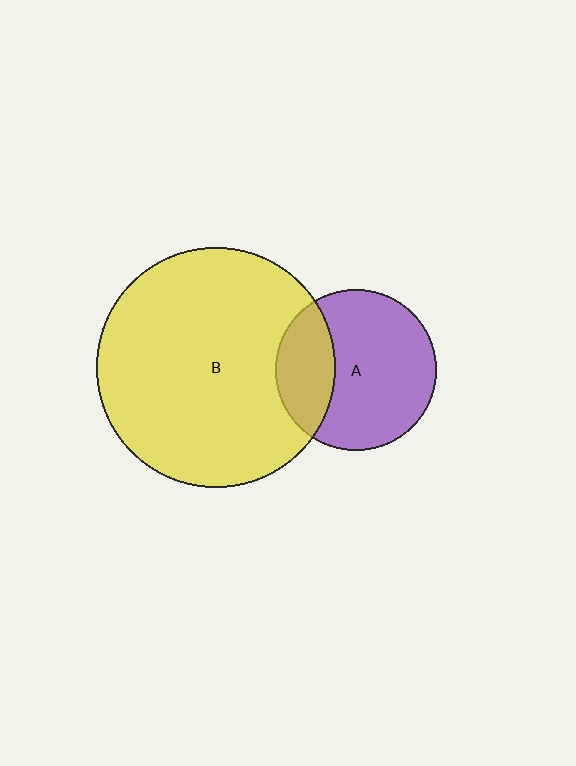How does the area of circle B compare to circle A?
Approximately 2.2 times.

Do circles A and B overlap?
Yes.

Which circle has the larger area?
Circle B (yellow).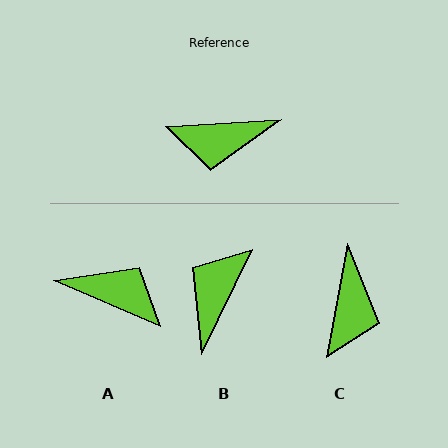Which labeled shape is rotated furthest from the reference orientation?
A, about 154 degrees away.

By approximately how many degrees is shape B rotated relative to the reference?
Approximately 119 degrees clockwise.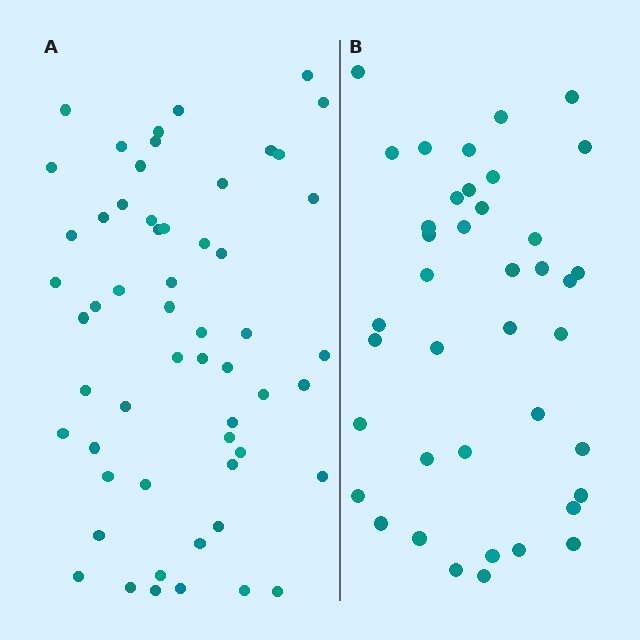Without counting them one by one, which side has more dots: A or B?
Region A (the left region) has more dots.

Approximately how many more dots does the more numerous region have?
Region A has approximately 15 more dots than region B.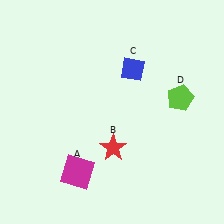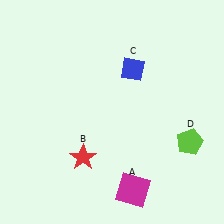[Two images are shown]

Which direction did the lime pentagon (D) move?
The lime pentagon (D) moved down.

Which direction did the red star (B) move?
The red star (B) moved left.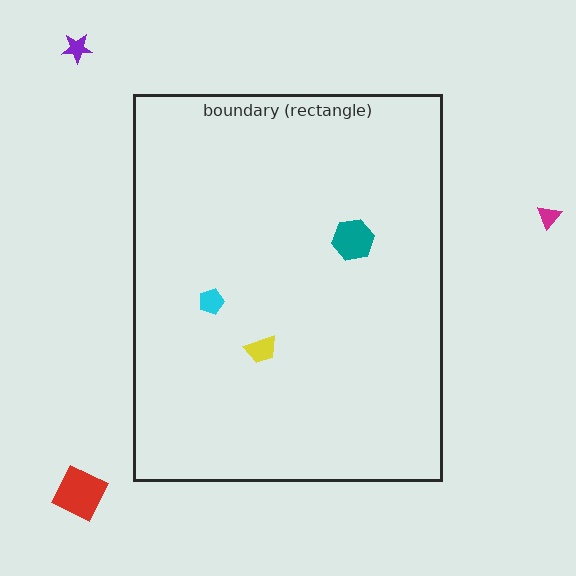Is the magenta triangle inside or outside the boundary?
Outside.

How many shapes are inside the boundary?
3 inside, 3 outside.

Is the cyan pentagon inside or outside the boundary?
Inside.